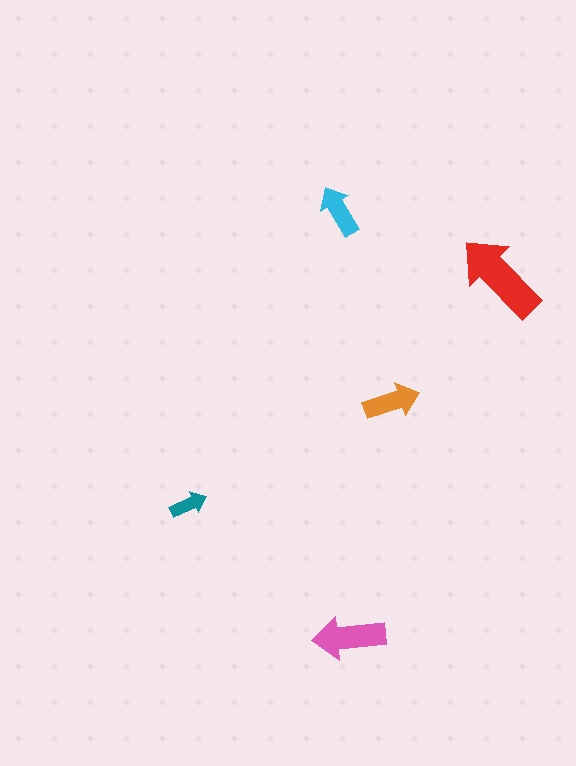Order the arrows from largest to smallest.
the red one, the pink one, the orange one, the cyan one, the teal one.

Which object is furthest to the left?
The teal arrow is leftmost.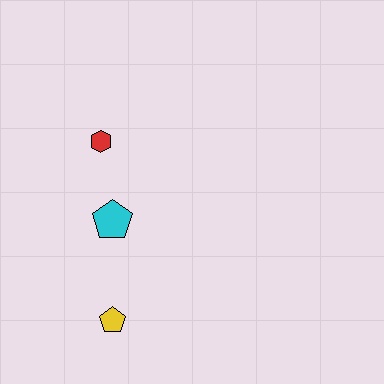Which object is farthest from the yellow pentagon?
The red hexagon is farthest from the yellow pentagon.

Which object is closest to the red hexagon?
The cyan pentagon is closest to the red hexagon.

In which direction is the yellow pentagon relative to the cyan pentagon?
The yellow pentagon is below the cyan pentagon.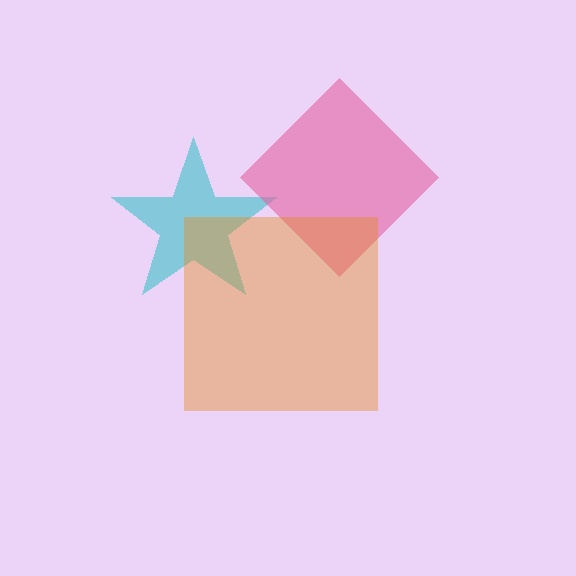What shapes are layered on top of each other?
The layered shapes are: a cyan star, a pink diamond, an orange square.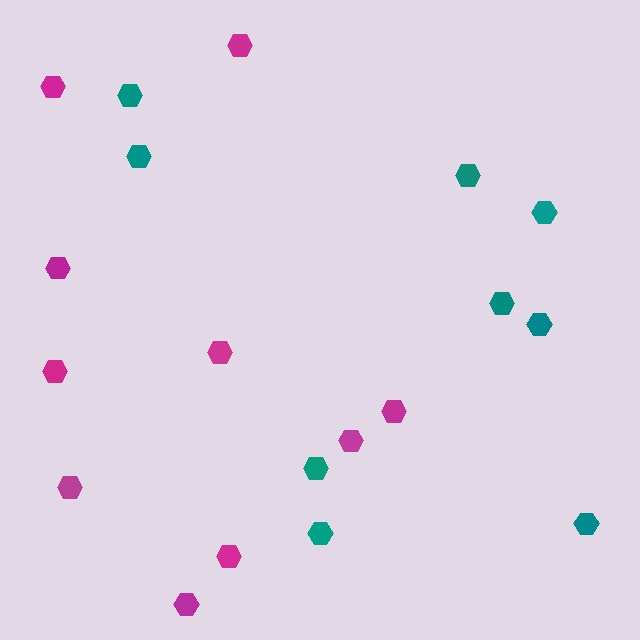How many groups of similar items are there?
There are 2 groups: one group of teal hexagons (9) and one group of magenta hexagons (10).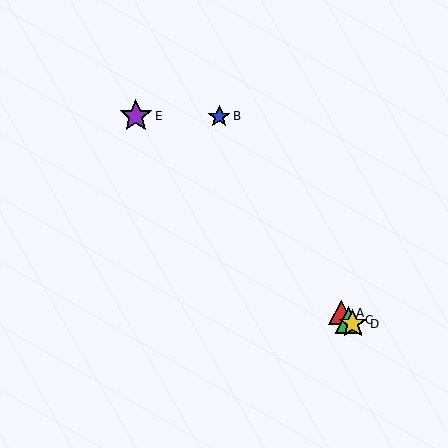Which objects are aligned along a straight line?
Objects A, C, D, E are aligned along a straight line.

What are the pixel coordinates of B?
Object B is at (219, 116).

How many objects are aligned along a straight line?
4 objects (A, C, D, E) are aligned along a straight line.